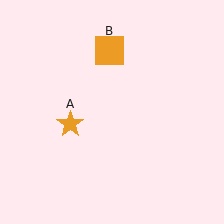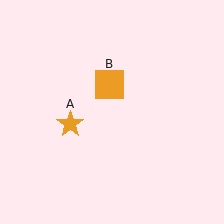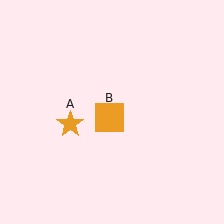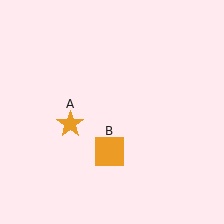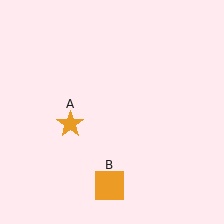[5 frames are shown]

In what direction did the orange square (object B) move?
The orange square (object B) moved down.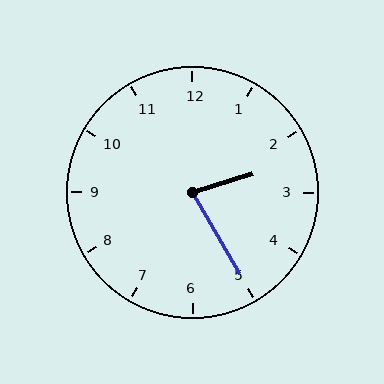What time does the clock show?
2:25.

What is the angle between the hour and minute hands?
Approximately 78 degrees.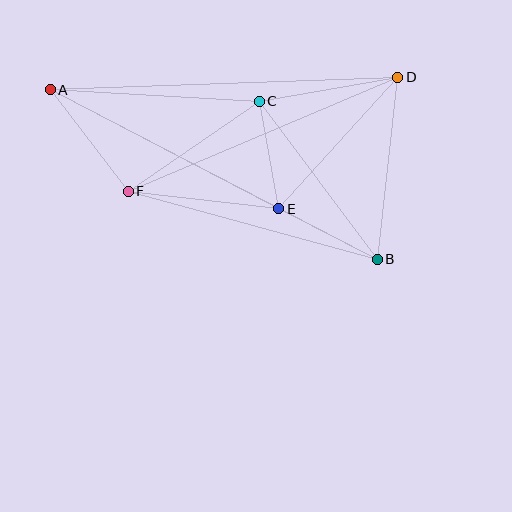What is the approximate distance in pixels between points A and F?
The distance between A and F is approximately 128 pixels.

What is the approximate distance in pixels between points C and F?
The distance between C and F is approximately 159 pixels.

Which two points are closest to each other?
Points C and E are closest to each other.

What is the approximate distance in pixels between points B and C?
The distance between B and C is approximately 197 pixels.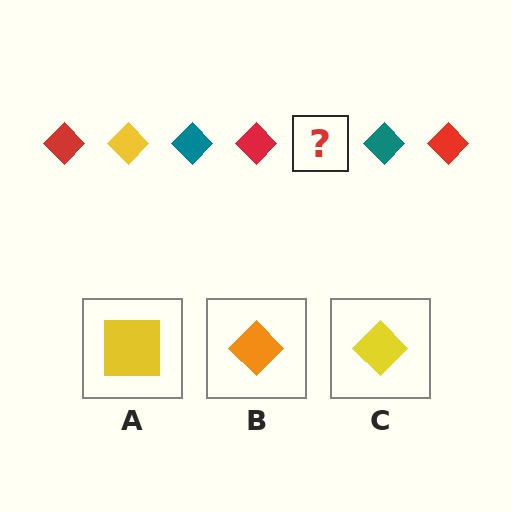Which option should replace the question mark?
Option C.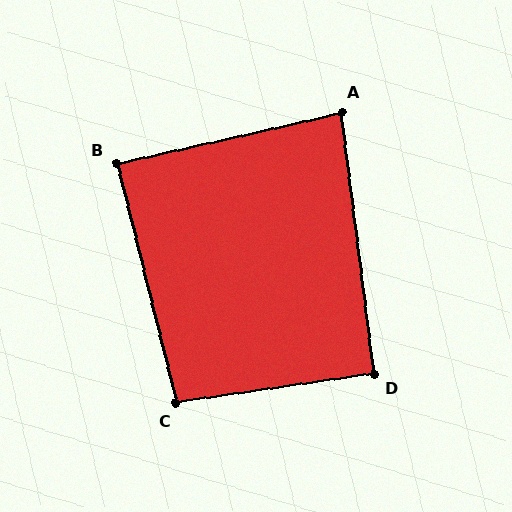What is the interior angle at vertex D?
Approximately 91 degrees (approximately right).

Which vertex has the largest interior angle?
C, at approximately 96 degrees.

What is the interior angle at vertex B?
Approximately 89 degrees (approximately right).